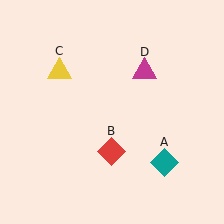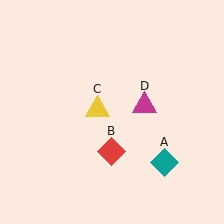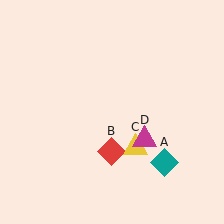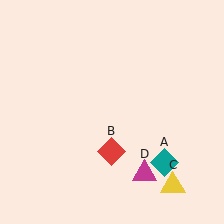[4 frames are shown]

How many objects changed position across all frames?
2 objects changed position: yellow triangle (object C), magenta triangle (object D).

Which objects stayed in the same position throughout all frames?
Teal diamond (object A) and red diamond (object B) remained stationary.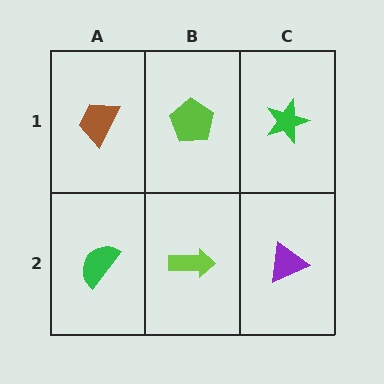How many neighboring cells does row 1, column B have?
3.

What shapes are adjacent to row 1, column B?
A lime arrow (row 2, column B), a brown trapezoid (row 1, column A), a green star (row 1, column C).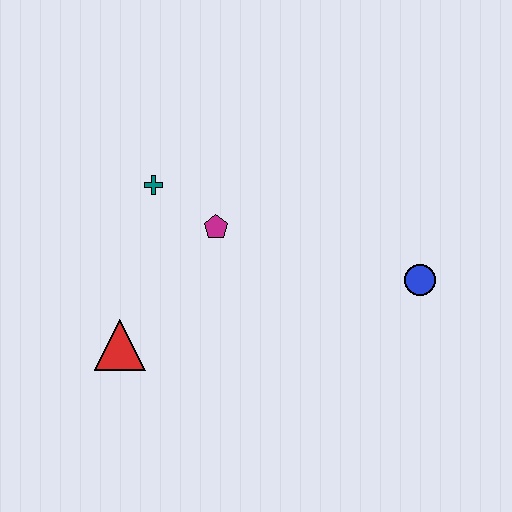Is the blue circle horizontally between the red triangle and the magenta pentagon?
No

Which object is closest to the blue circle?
The magenta pentagon is closest to the blue circle.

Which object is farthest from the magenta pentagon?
The blue circle is farthest from the magenta pentagon.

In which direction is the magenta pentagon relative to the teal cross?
The magenta pentagon is to the right of the teal cross.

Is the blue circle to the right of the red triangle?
Yes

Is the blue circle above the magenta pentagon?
No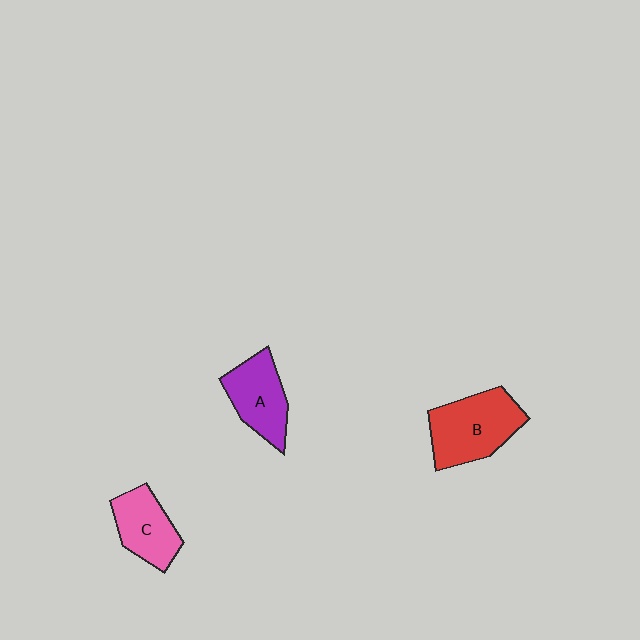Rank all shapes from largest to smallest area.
From largest to smallest: B (red), A (purple), C (pink).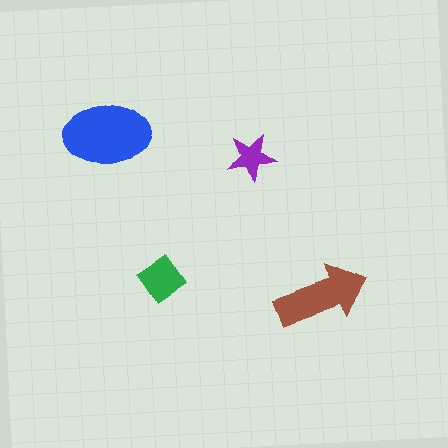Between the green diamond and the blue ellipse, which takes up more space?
The blue ellipse.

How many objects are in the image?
There are 4 objects in the image.